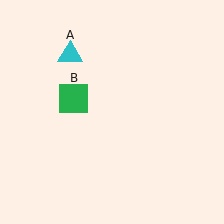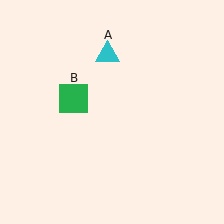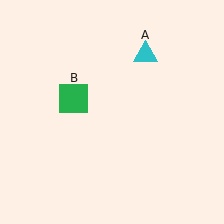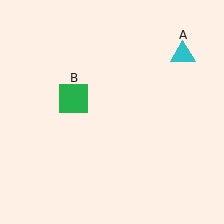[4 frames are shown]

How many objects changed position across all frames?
1 object changed position: cyan triangle (object A).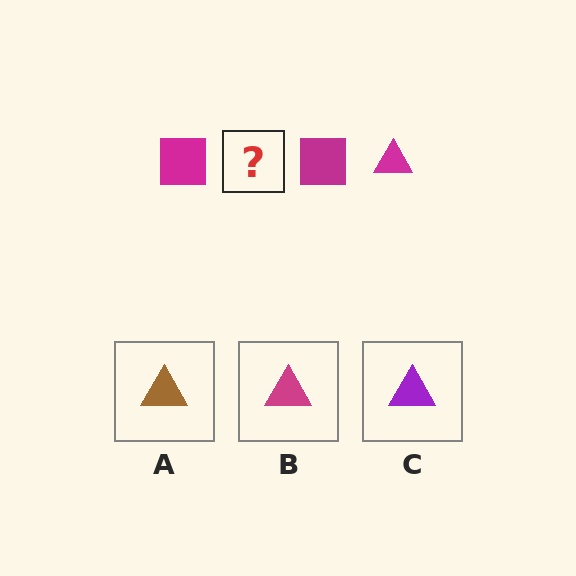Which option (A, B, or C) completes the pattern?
B.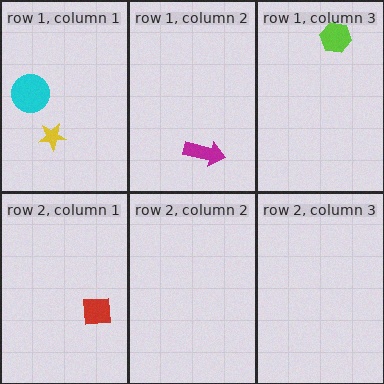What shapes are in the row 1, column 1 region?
The cyan circle, the yellow star.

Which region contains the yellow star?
The row 1, column 1 region.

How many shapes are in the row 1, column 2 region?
1.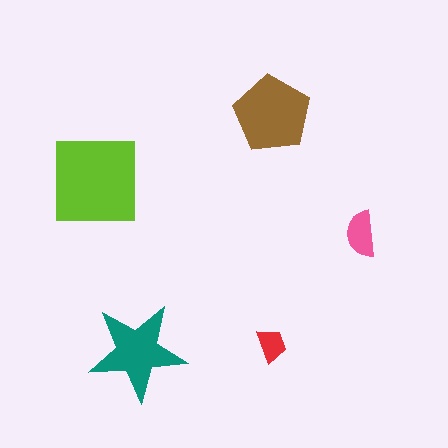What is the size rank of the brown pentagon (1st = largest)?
2nd.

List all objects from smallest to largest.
The red trapezoid, the pink semicircle, the teal star, the brown pentagon, the lime square.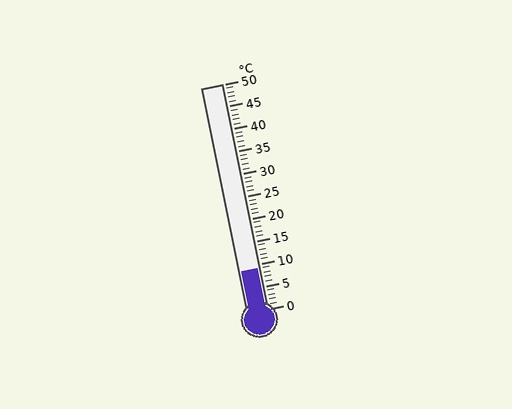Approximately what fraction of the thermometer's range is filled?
The thermometer is filled to approximately 20% of its range.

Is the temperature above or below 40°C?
The temperature is below 40°C.